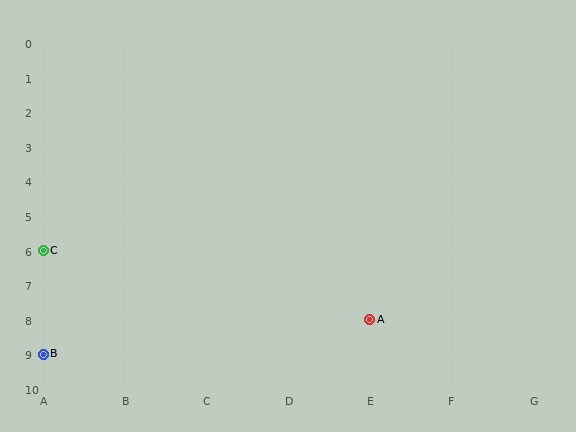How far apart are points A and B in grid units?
Points A and B are 4 columns and 1 row apart (about 4.1 grid units diagonally).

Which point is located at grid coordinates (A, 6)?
Point C is at (A, 6).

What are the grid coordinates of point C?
Point C is at grid coordinates (A, 6).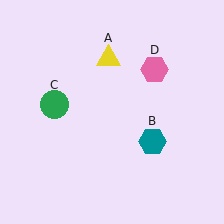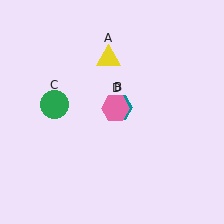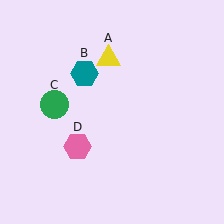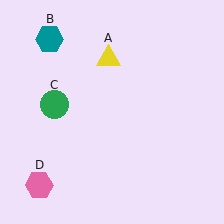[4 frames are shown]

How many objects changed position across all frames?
2 objects changed position: teal hexagon (object B), pink hexagon (object D).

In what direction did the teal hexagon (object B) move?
The teal hexagon (object B) moved up and to the left.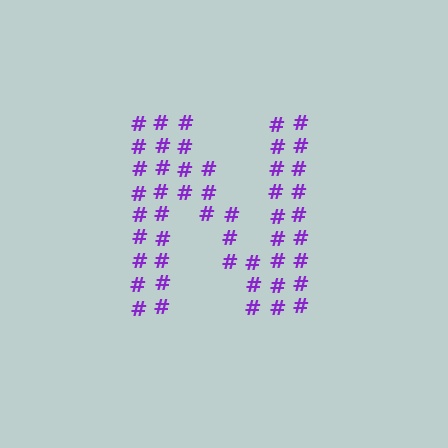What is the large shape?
The large shape is the letter N.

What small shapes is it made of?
It is made of small hash symbols.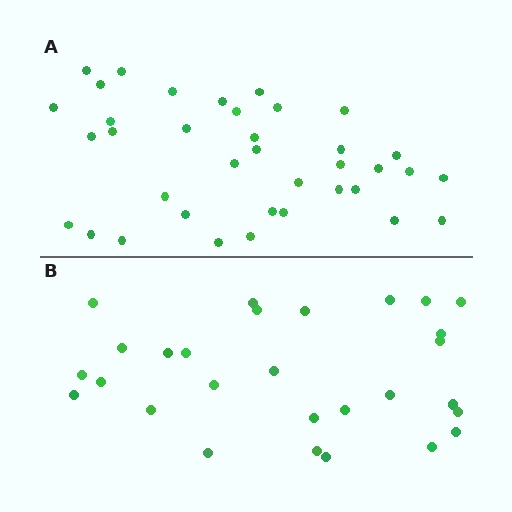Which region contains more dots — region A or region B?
Region A (the top region) has more dots.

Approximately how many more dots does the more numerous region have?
Region A has roughly 8 or so more dots than region B.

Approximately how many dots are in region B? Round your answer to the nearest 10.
About 30 dots. (The exact count is 28, which rounds to 30.)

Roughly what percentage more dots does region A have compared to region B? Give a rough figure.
About 30% more.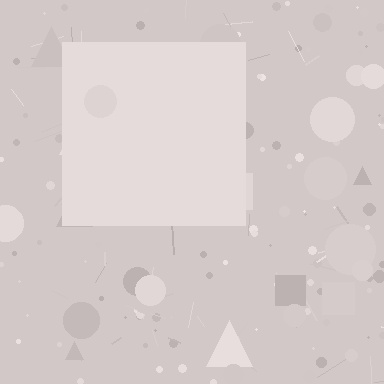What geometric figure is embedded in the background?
A square is embedded in the background.